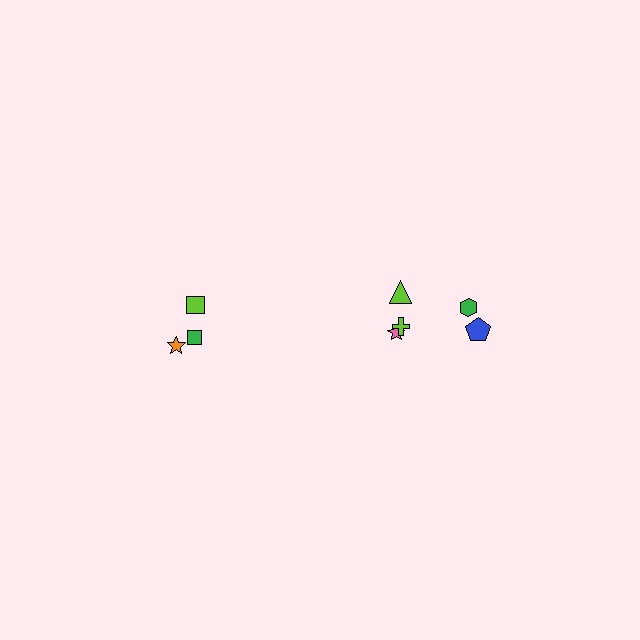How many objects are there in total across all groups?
There are 8 objects.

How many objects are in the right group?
There are 5 objects.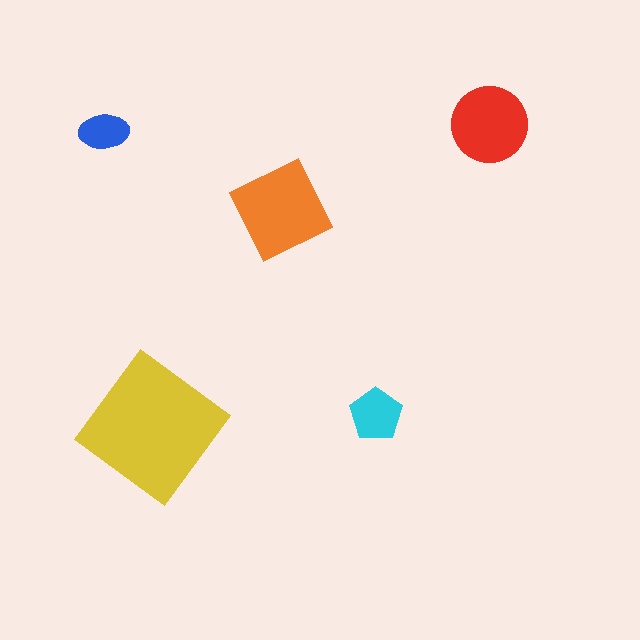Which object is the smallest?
The blue ellipse.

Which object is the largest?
The yellow diamond.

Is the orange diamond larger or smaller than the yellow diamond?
Smaller.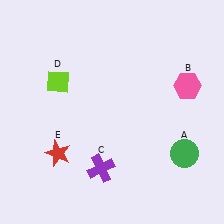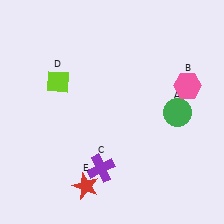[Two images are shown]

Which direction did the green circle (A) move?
The green circle (A) moved up.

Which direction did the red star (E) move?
The red star (E) moved down.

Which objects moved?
The objects that moved are: the green circle (A), the red star (E).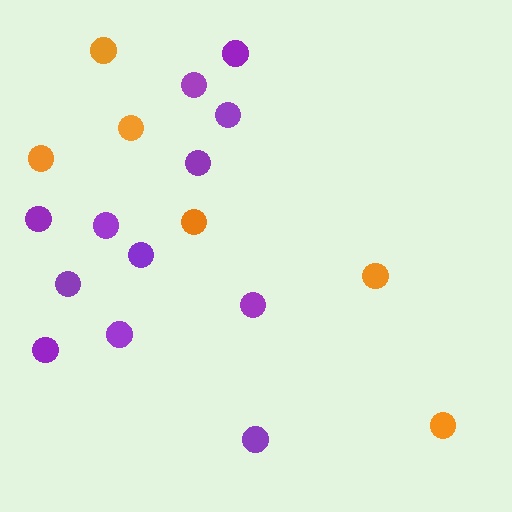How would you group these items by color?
There are 2 groups: one group of purple circles (12) and one group of orange circles (6).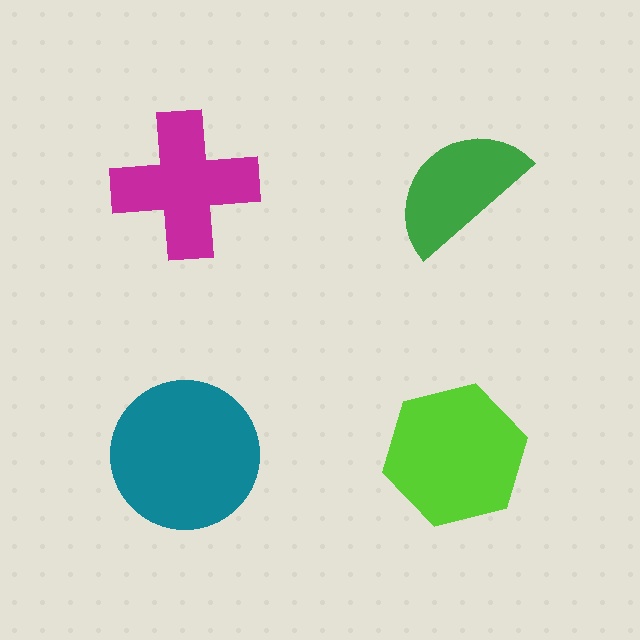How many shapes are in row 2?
2 shapes.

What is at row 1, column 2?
A green semicircle.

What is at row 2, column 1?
A teal circle.